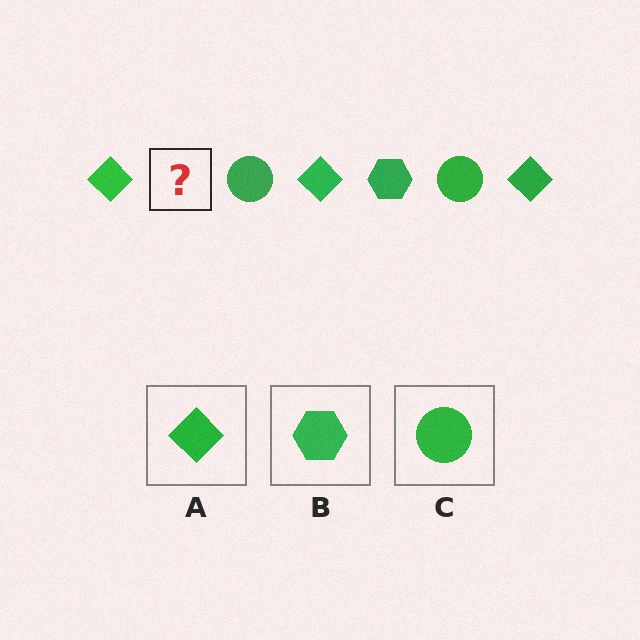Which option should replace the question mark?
Option B.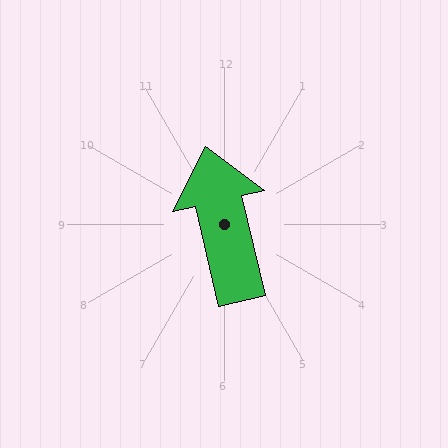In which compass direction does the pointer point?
North.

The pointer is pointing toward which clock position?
Roughly 12 o'clock.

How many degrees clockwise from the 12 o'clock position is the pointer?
Approximately 347 degrees.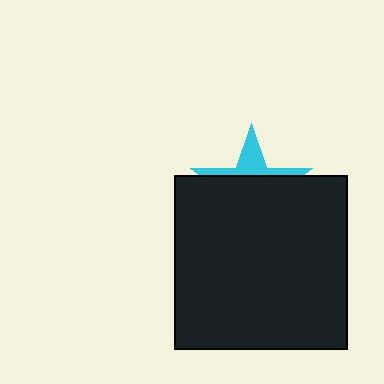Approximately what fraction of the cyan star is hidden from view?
Roughly 67% of the cyan star is hidden behind the black square.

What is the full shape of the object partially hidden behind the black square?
The partially hidden object is a cyan star.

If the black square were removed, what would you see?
You would see the complete cyan star.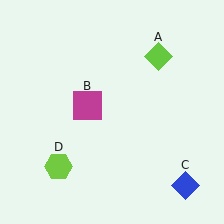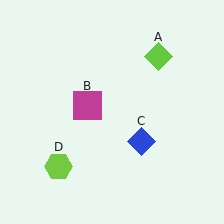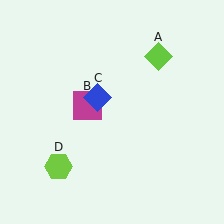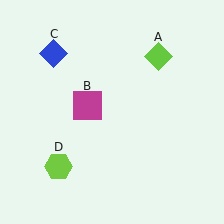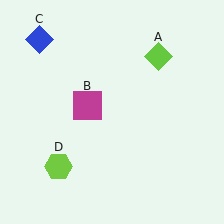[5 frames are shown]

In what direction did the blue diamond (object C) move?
The blue diamond (object C) moved up and to the left.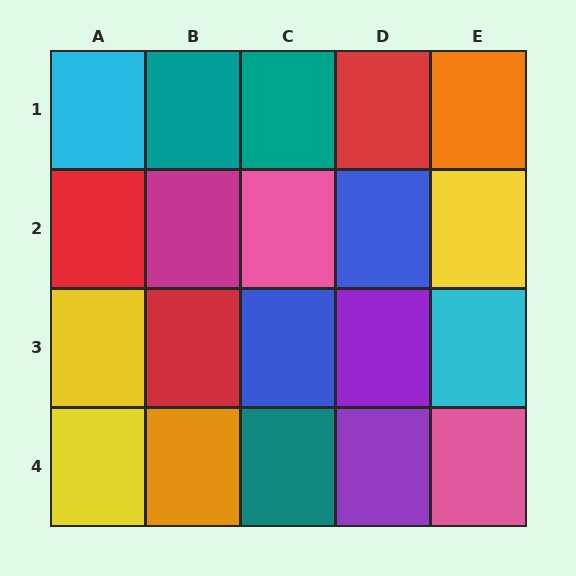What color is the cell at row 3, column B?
Red.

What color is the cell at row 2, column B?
Magenta.